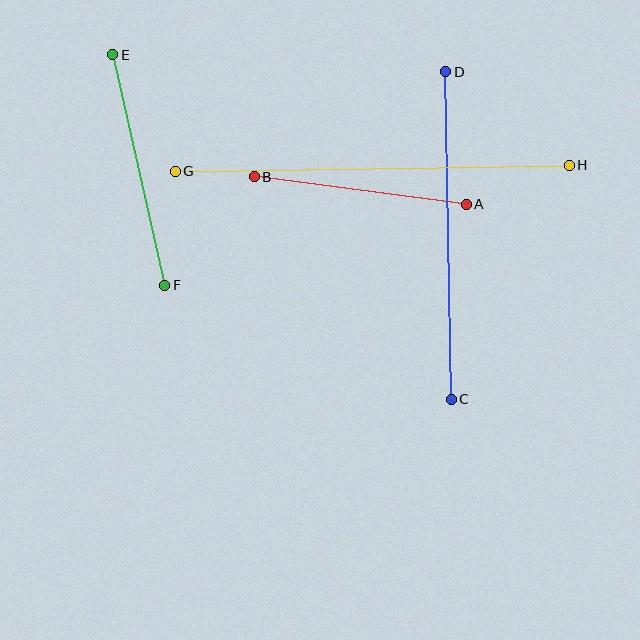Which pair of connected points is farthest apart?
Points G and H are farthest apart.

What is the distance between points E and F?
The distance is approximately 236 pixels.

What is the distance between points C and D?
The distance is approximately 328 pixels.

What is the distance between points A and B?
The distance is approximately 214 pixels.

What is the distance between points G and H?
The distance is approximately 394 pixels.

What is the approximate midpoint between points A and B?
The midpoint is at approximately (360, 191) pixels.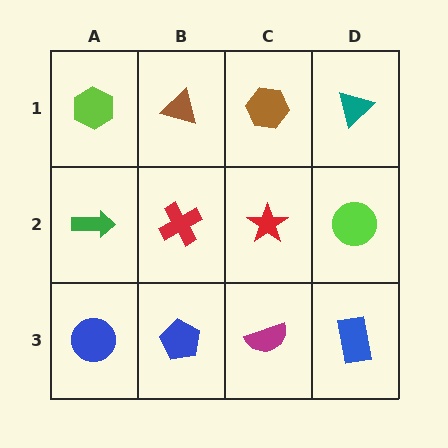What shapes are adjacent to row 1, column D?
A lime circle (row 2, column D), a brown hexagon (row 1, column C).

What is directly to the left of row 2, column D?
A red star.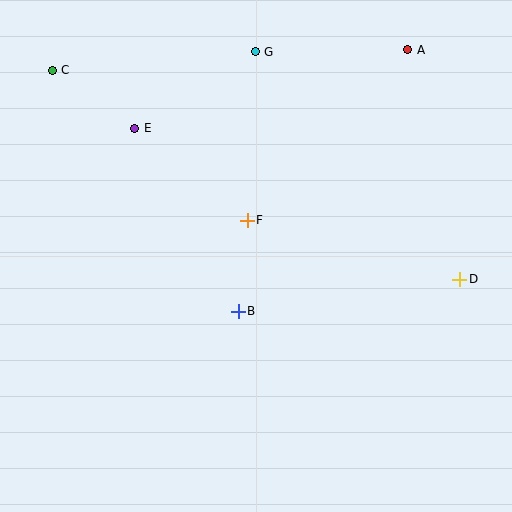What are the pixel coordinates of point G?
Point G is at (255, 52).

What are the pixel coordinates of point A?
Point A is at (408, 50).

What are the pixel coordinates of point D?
Point D is at (460, 279).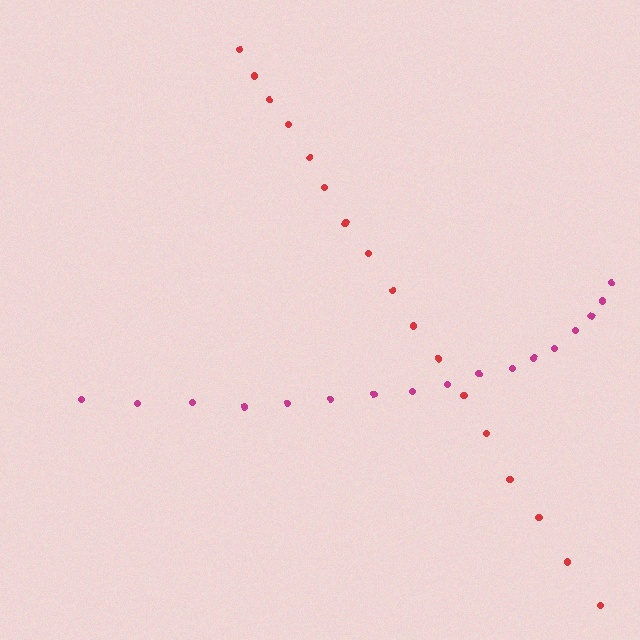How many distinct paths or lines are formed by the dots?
There are 2 distinct paths.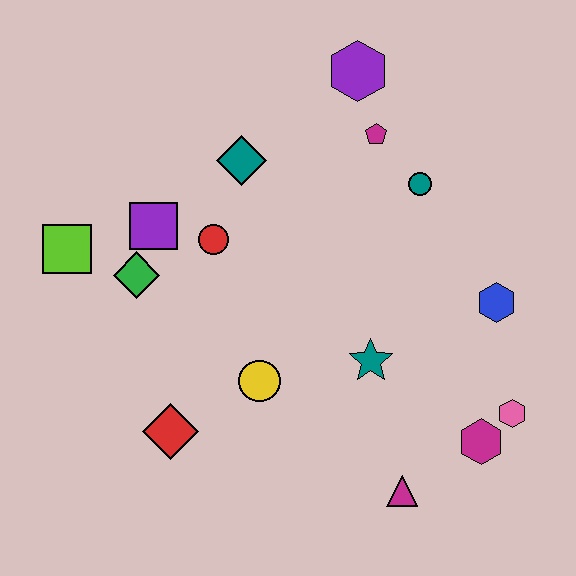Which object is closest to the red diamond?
The yellow circle is closest to the red diamond.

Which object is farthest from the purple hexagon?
The magenta triangle is farthest from the purple hexagon.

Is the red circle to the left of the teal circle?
Yes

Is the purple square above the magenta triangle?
Yes